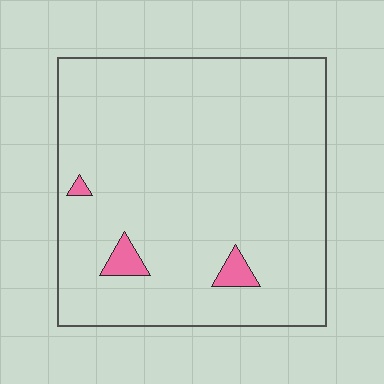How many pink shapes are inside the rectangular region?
3.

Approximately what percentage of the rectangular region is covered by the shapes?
Approximately 5%.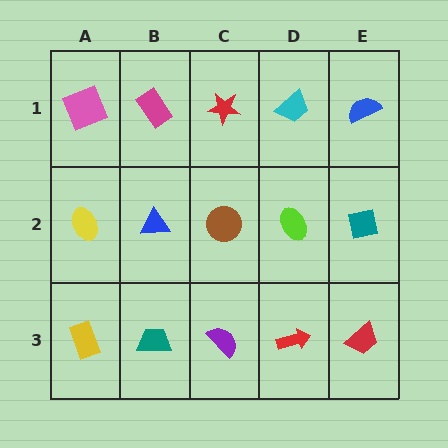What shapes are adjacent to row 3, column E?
A teal square (row 2, column E), a red arrow (row 3, column D).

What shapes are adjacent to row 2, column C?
A red star (row 1, column C), a purple semicircle (row 3, column C), a blue triangle (row 2, column B), a lime ellipse (row 2, column D).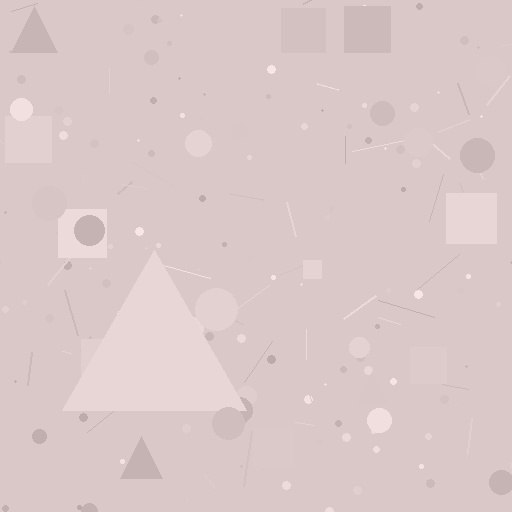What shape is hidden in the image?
A triangle is hidden in the image.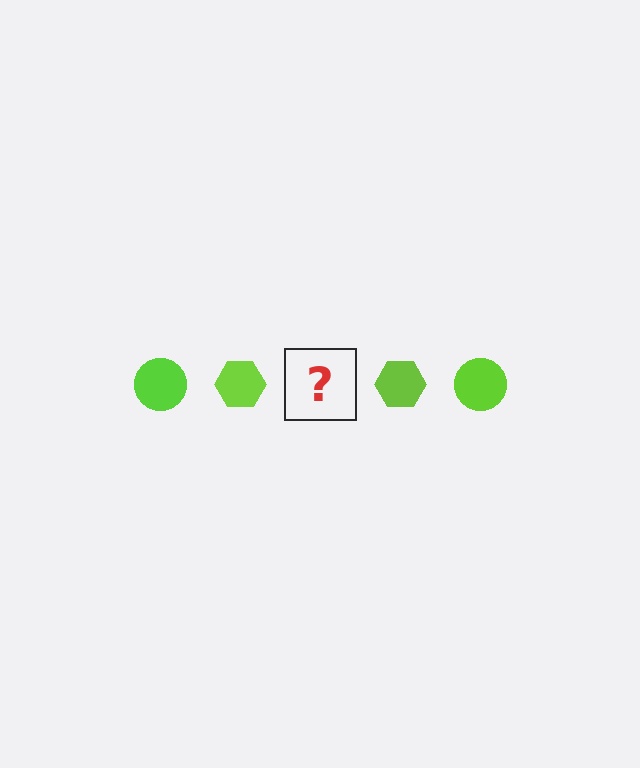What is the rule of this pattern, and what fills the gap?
The rule is that the pattern cycles through circle, hexagon shapes in lime. The gap should be filled with a lime circle.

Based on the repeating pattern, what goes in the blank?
The blank should be a lime circle.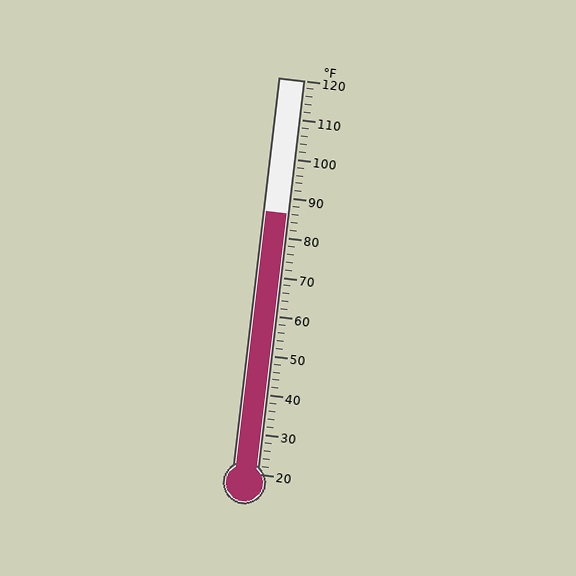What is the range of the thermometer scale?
The thermometer scale ranges from 20°F to 120°F.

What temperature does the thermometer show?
The thermometer shows approximately 86°F.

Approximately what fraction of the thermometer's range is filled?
The thermometer is filled to approximately 65% of its range.